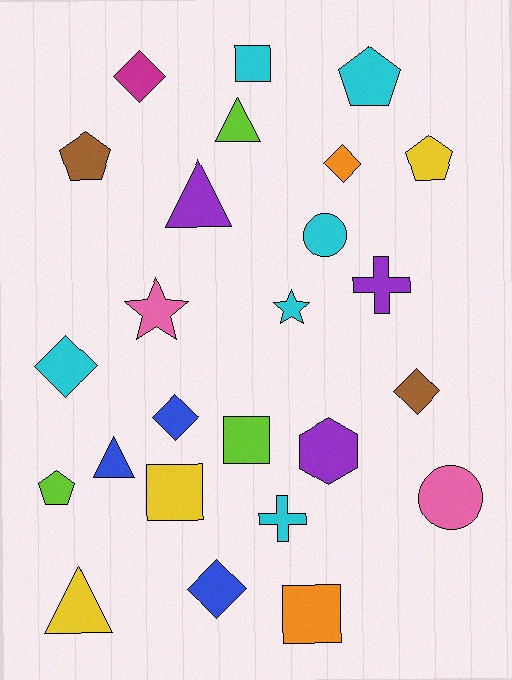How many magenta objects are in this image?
There is 1 magenta object.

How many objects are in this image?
There are 25 objects.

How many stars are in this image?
There are 2 stars.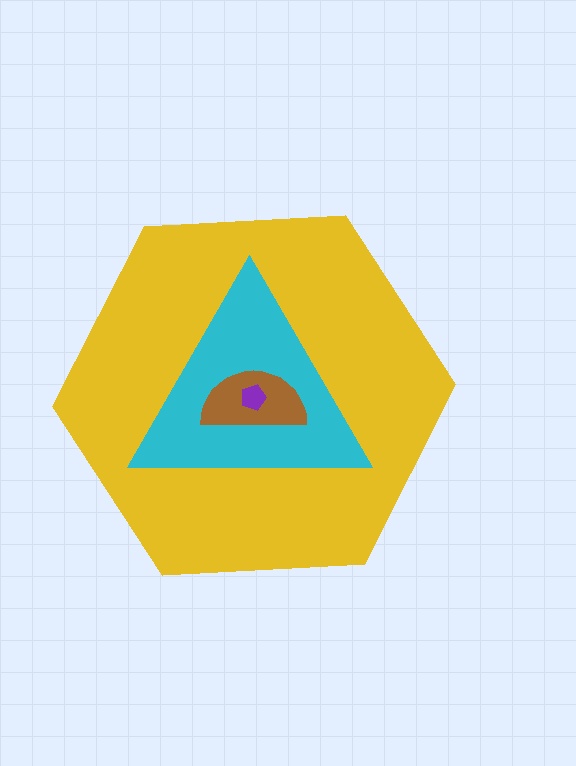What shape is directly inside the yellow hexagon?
The cyan triangle.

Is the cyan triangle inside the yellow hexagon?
Yes.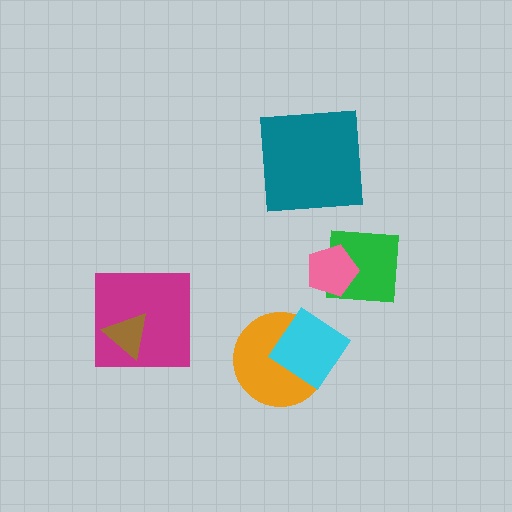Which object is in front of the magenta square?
The brown triangle is in front of the magenta square.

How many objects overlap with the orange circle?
1 object overlaps with the orange circle.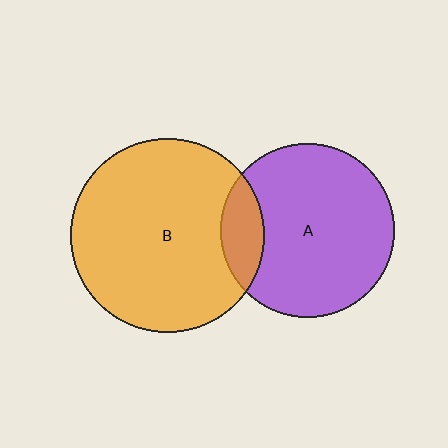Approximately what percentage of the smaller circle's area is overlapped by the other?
Approximately 15%.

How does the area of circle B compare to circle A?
Approximately 1.2 times.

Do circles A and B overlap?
Yes.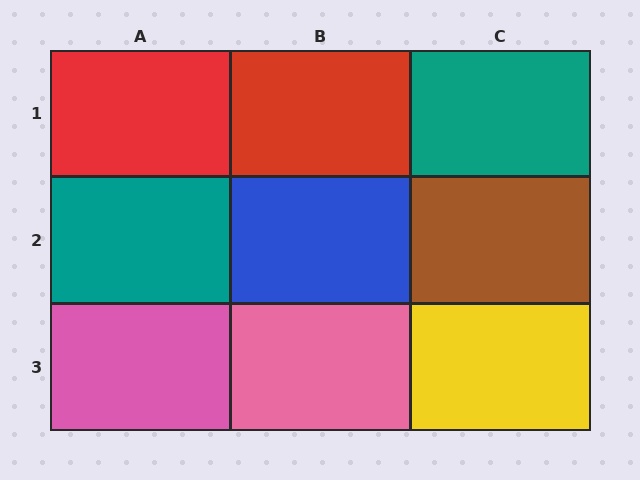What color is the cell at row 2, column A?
Teal.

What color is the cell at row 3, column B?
Pink.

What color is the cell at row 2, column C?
Brown.